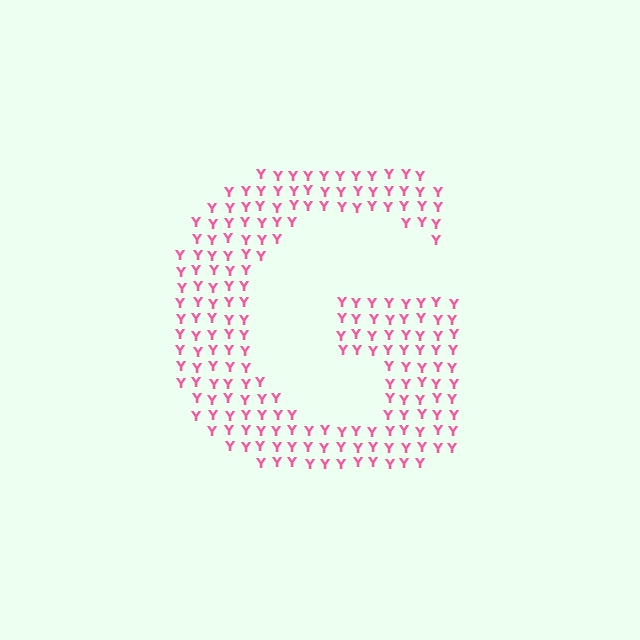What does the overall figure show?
The overall figure shows the letter G.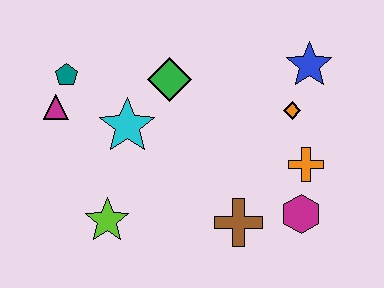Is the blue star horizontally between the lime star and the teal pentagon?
No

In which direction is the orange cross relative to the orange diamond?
The orange cross is below the orange diamond.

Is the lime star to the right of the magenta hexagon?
No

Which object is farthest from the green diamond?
The magenta hexagon is farthest from the green diamond.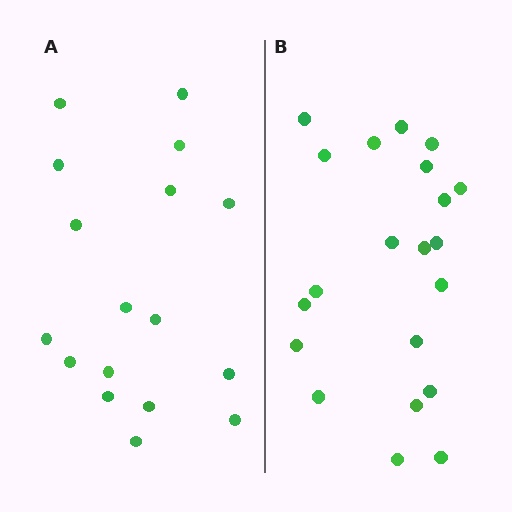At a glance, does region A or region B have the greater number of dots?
Region B (the right region) has more dots.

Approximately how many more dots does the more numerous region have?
Region B has about 4 more dots than region A.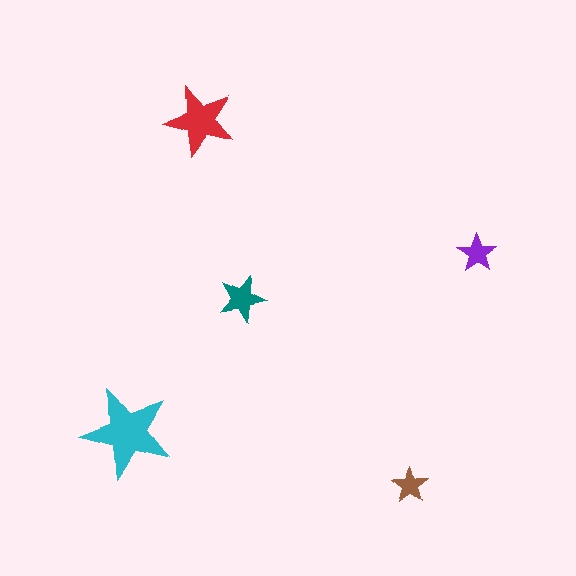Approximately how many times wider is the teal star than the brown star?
About 1.5 times wider.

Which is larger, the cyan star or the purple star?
The cyan one.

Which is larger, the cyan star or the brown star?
The cyan one.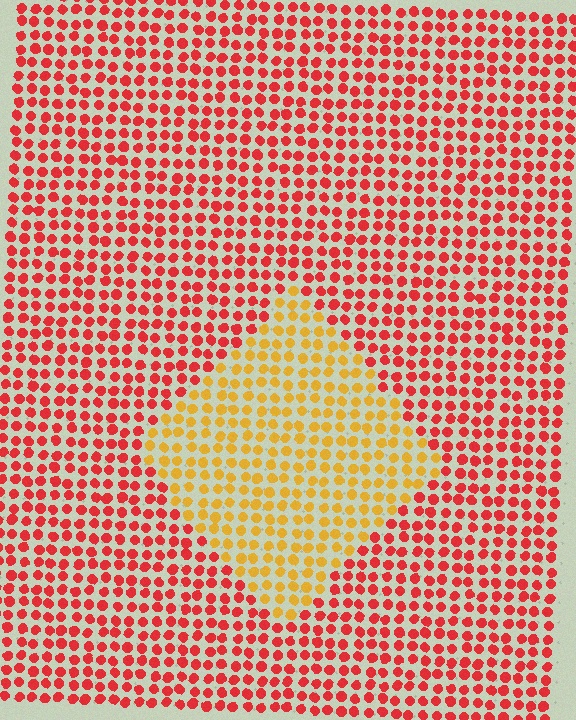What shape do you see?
I see a diamond.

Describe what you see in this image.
The image is filled with small red elements in a uniform arrangement. A diamond-shaped region is visible where the elements are tinted to a slightly different hue, forming a subtle color boundary.